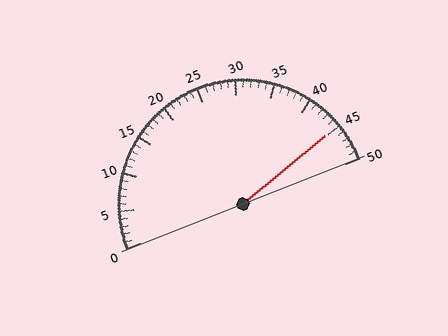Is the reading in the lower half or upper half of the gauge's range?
The reading is in the upper half of the range (0 to 50).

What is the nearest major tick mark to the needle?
The nearest major tick mark is 45.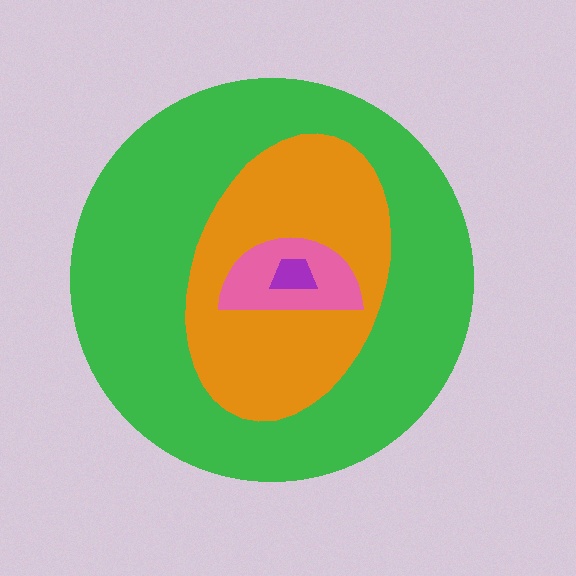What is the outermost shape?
The green circle.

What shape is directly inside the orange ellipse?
The pink semicircle.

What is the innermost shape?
The purple trapezoid.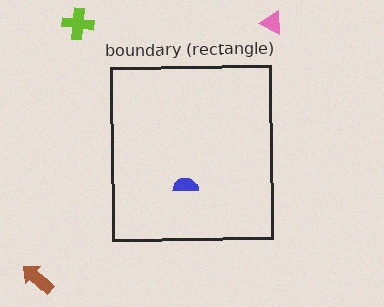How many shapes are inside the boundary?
1 inside, 3 outside.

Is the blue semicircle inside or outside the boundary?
Inside.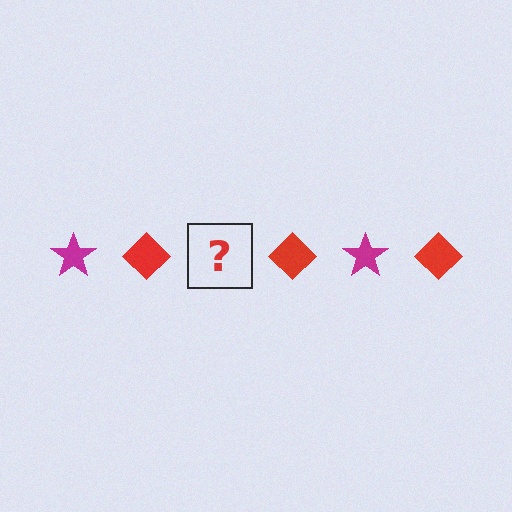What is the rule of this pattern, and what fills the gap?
The rule is that the pattern alternates between magenta star and red diamond. The gap should be filled with a magenta star.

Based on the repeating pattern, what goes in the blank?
The blank should be a magenta star.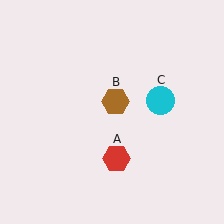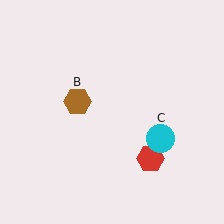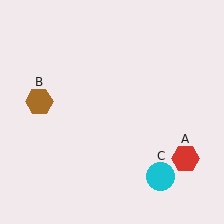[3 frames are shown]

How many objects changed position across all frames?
3 objects changed position: red hexagon (object A), brown hexagon (object B), cyan circle (object C).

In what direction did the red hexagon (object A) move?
The red hexagon (object A) moved right.